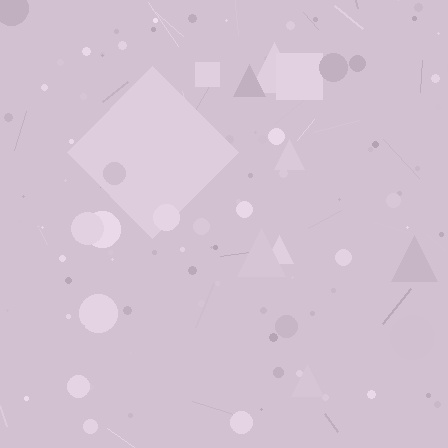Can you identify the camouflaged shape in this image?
The camouflaged shape is a diamond.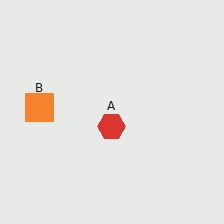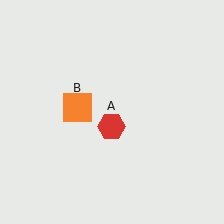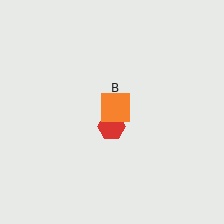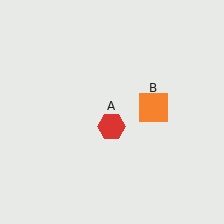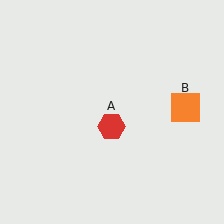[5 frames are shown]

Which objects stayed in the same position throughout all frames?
Red hexagon (object A) remained stationary.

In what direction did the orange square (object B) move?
The orange square (object B) moved right.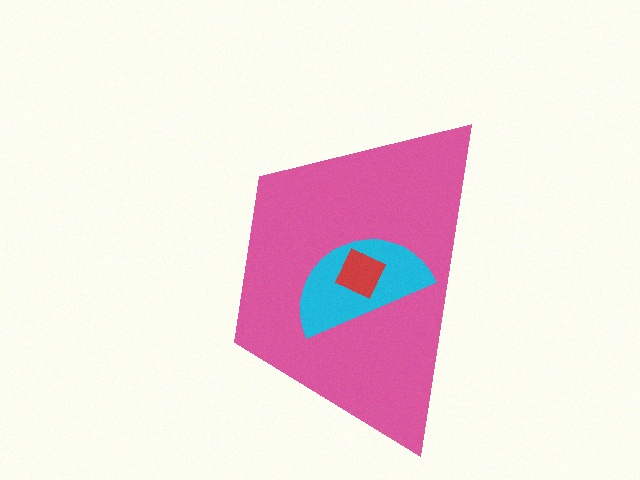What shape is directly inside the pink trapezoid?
The cyan semicircle.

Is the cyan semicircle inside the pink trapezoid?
Yes.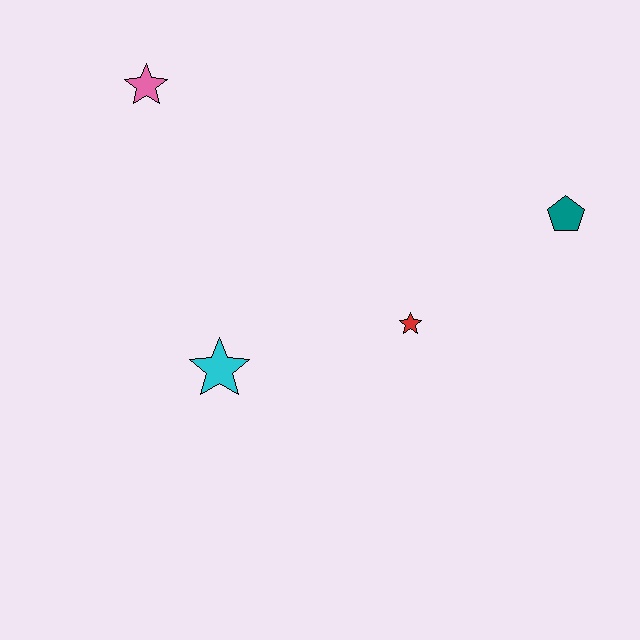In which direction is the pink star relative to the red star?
The pink star is to the left of the red star.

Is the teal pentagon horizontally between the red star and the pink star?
No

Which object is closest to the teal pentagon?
The red star is closest to the teal pentagon.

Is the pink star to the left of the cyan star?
Yes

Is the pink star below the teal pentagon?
No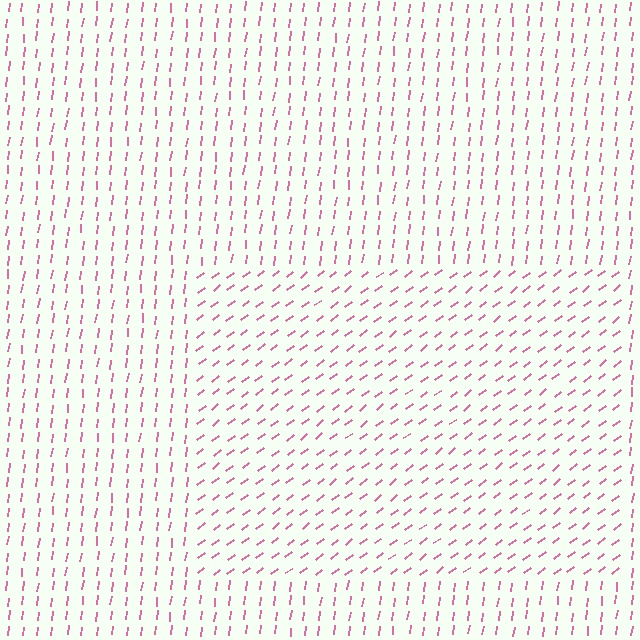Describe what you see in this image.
The image is filled with small pink line segments. A rectangle region in the image has lines oriented differently from the surrounding lines, creating a visible texture boundary.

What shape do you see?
I see a rectangle.